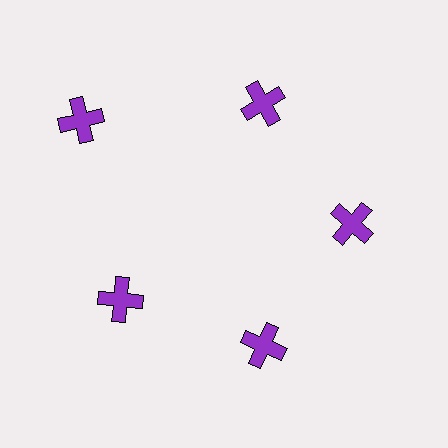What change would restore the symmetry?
The symmetry would be restored by moving it inward, back onto the ring so that all 5 crosses sit at equal angles and equal distance from the center.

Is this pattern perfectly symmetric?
No. The 5 purple crosses are arranged in a ring, but one element near the 10 o'clock position is pushed outward from the center, breaking the 5-fold rotational symmetry.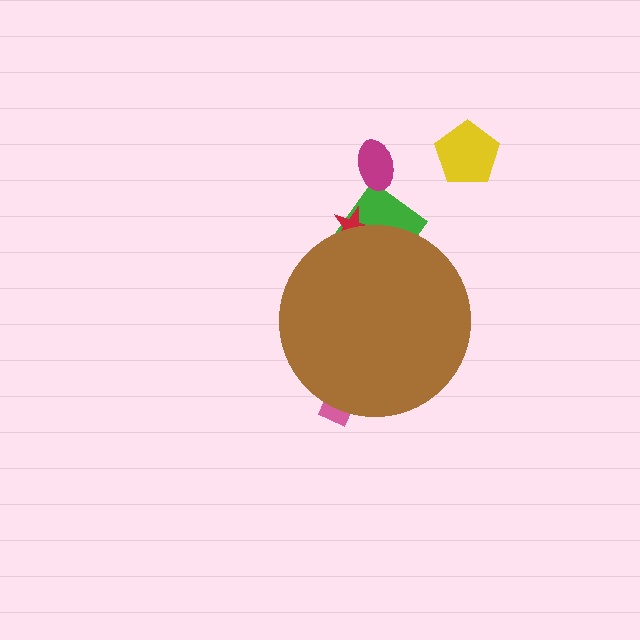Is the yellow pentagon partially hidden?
No, the yellow pentagon is fully visible.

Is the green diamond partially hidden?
Yes, the green diamond is partially hidden behind the brown circle.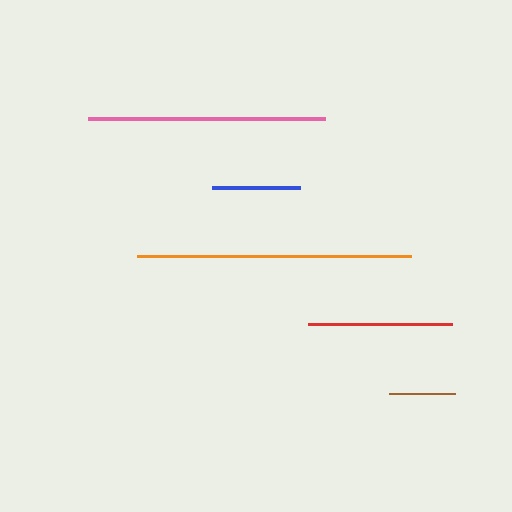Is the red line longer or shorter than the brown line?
The red line is longer than the brown line.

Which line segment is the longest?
The orange line is the longest at approximately 274 pixels.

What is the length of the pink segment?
The pink segment is approximately 237 pixels long.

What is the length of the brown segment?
The brown segment is approximately 66 pixels long.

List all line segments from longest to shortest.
From longest to shortest: orange, pink, red, blue, brown.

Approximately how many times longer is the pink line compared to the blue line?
The pink line is approximately 2.7 times the length of the blue line.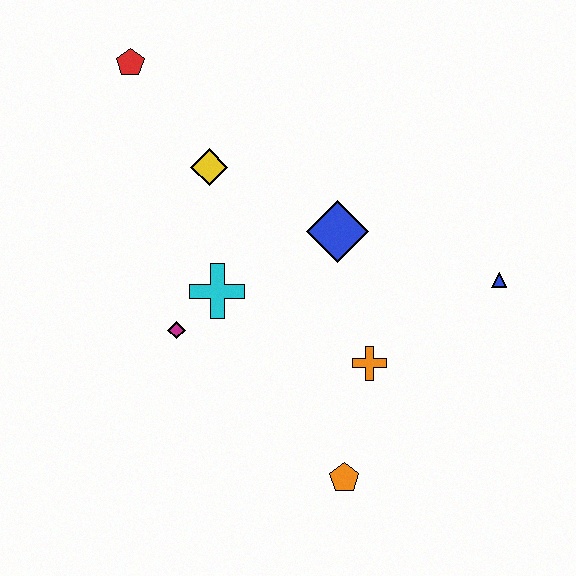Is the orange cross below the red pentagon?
Yes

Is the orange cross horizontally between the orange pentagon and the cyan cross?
No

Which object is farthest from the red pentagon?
The orange pentagon is farthest from the red pentagon.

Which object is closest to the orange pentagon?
The orange cross is closest to the orange pentagon.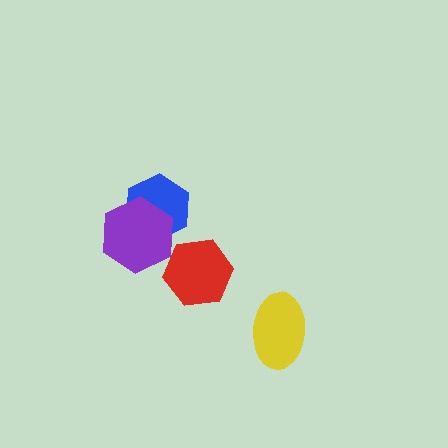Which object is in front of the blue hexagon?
The purple hexagon is in front of the blue hexagon.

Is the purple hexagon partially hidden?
No, no other shape covers it.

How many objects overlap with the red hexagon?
0 objects overlap with the red hexagon.